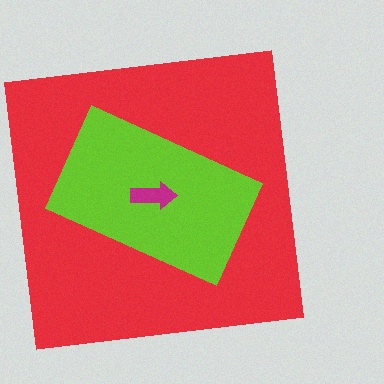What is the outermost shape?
The red square.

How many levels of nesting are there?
3.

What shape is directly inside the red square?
The lime rectangle.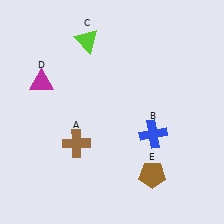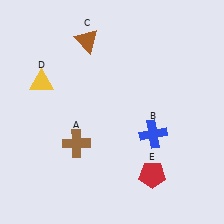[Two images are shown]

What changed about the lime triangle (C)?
In Image 1, C is lime. In Image 2, it changed to brown.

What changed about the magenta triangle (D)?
In Image 1, D is magenta. In Image 2, it changed to yellow.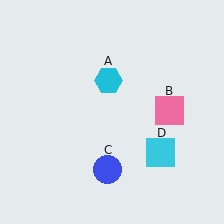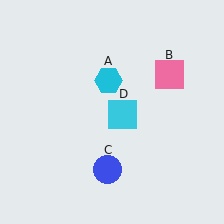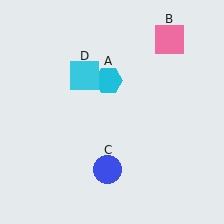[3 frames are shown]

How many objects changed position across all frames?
2 objects changed position: pink square (object B), cyan square (object D).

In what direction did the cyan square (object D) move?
The cyan square (object D) moved up and to the left.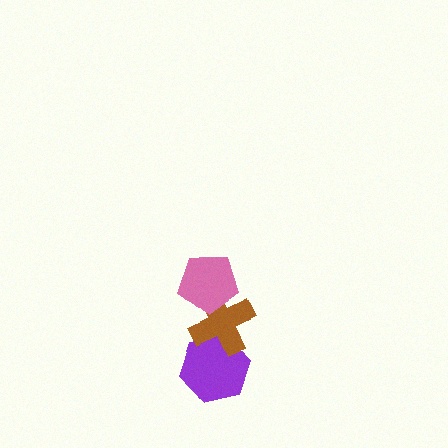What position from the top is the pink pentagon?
The pink pentagon is 1st from the top.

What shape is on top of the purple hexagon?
The brown cross is on top of the purple hexagon.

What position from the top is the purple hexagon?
The purple hexagon is 3rd from the top.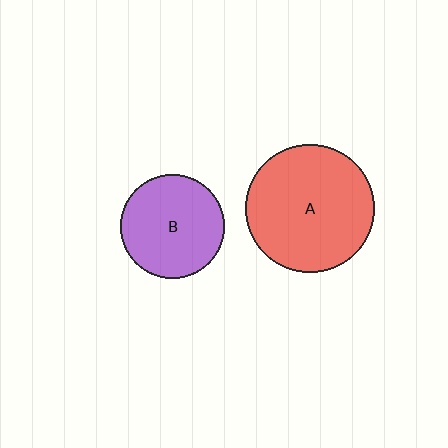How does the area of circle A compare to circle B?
Approximately 1.5 times.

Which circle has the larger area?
Circle A (red).